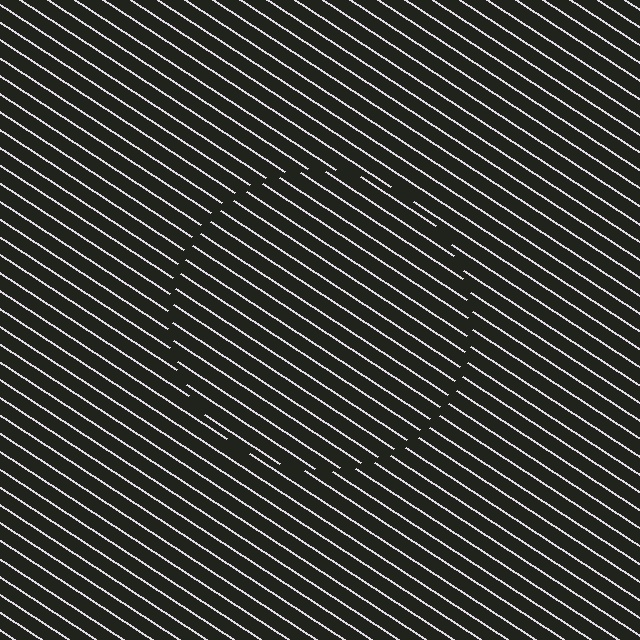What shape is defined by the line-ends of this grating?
An illusory circle. The interior of the shape contains the same grating, shifted by half a period — the contour is defined by the phase discontinuity where line-ends from the inner and outer gratings abut.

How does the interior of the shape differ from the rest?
The interior of the shape contains the same grating, shifted by half a period — the contour is defined by the phase discontinuity where line-ends from the inner and outer gratings abut.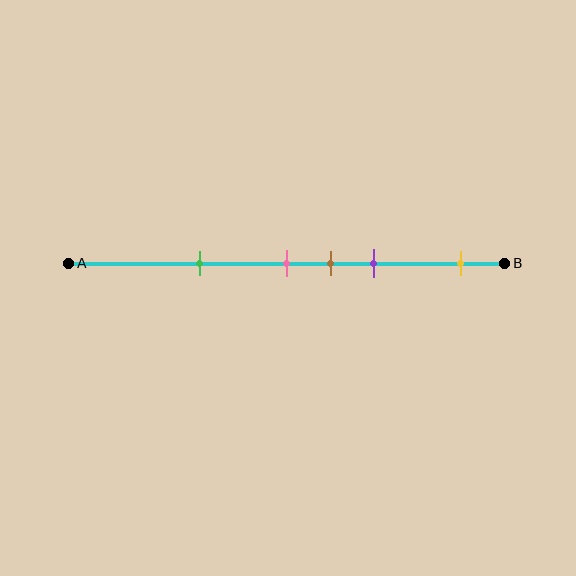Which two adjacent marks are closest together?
The pink and brown marks are the closest adjacent pair.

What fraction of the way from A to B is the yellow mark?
The yellow mark is approximately 90% (0.9) of the way from A to B.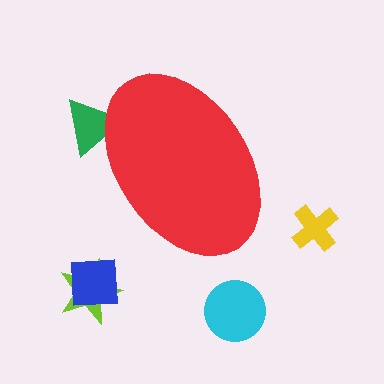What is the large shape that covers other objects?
A red ellipse.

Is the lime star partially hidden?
No, the lime star is fully visible.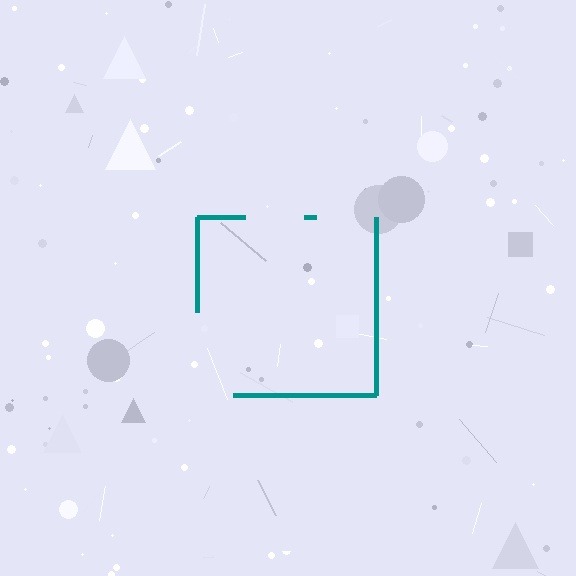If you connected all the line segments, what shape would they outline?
They would outline a square.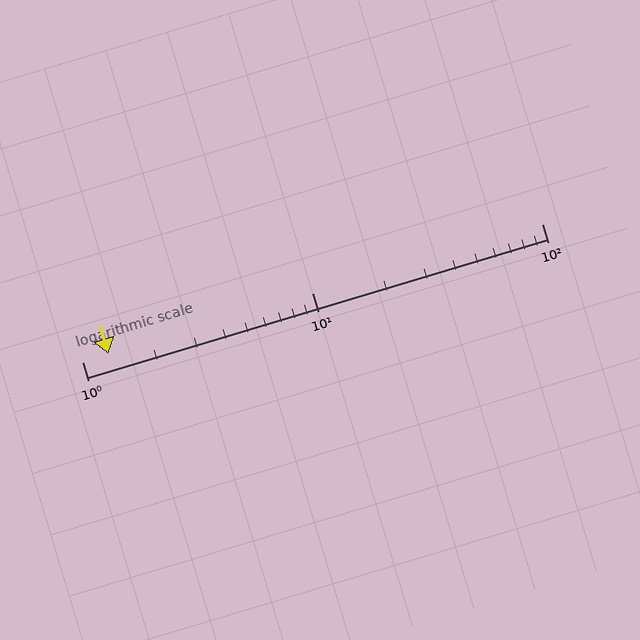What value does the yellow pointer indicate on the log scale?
The pointer indicates approximately 1.3.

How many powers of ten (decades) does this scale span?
The scale spans 2 decades, from 1 to 100.